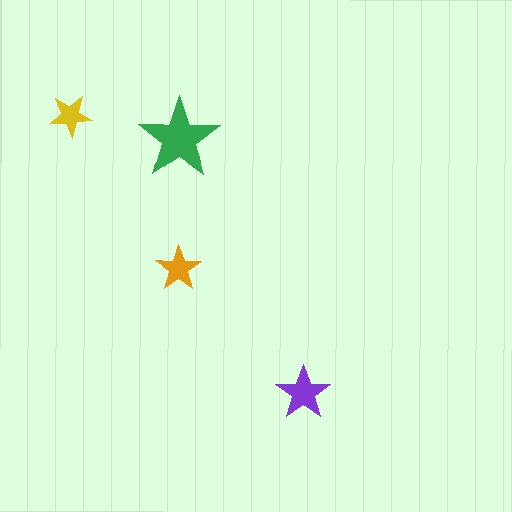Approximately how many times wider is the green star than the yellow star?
About 2 times wider.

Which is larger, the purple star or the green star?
The green one.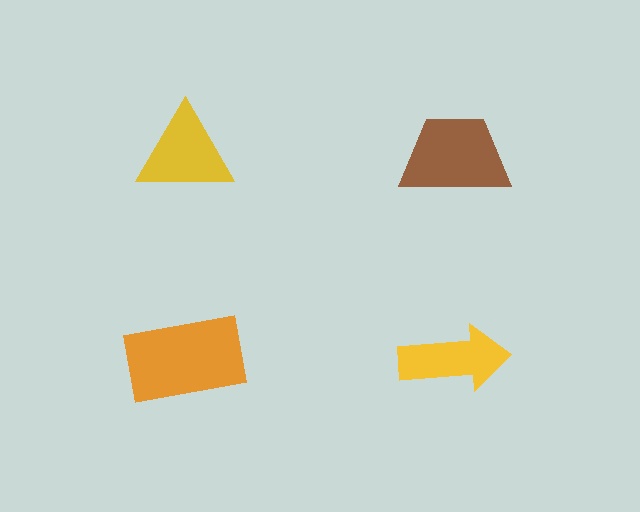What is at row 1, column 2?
A brown trapezoid.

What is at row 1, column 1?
A yellow triangle.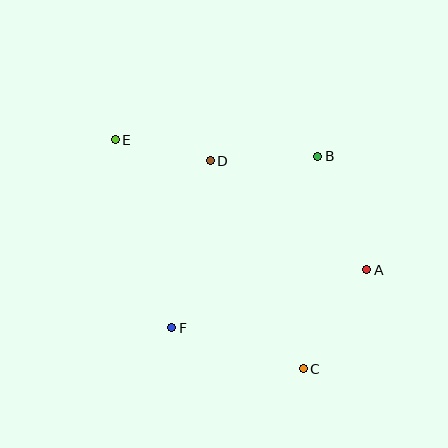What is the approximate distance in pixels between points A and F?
The distance between A and F is approximately 203 pixels.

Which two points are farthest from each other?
Points C and E are farthest from each other.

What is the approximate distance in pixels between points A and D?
The distance between A and D is approximately 191 pixels.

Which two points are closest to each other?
Points D and E are closest to each other.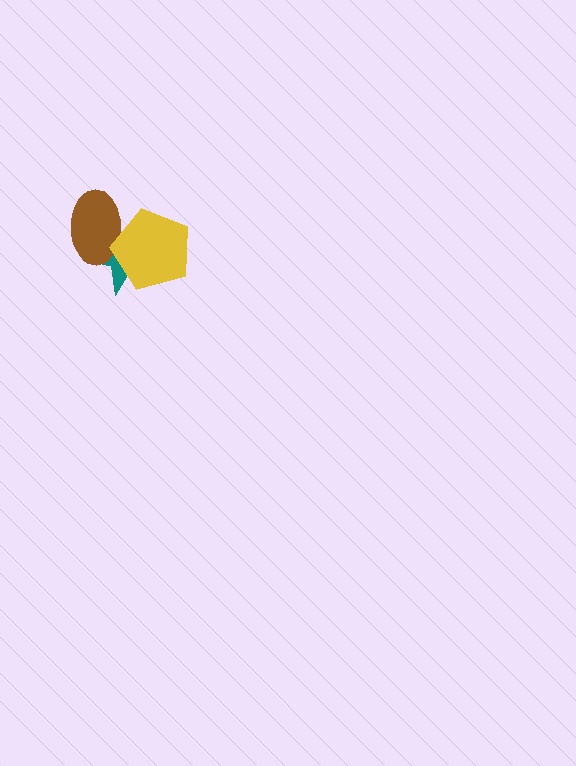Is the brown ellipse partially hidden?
Yes, it is partially covered by another shape.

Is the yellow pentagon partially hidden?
No, no other shape covers it.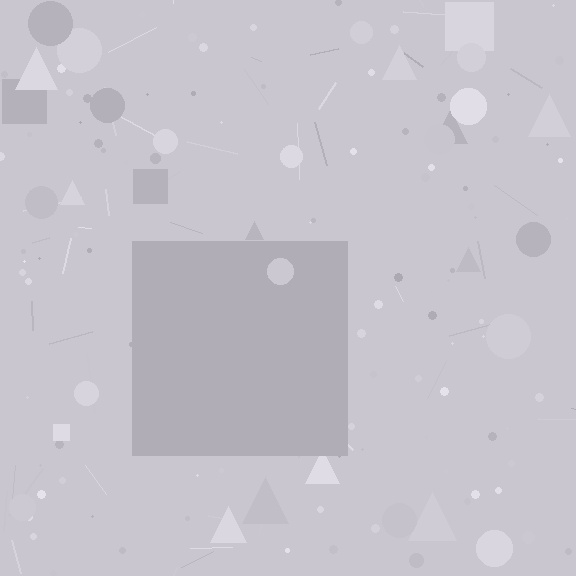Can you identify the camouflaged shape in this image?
The camouflaged shape is a square.